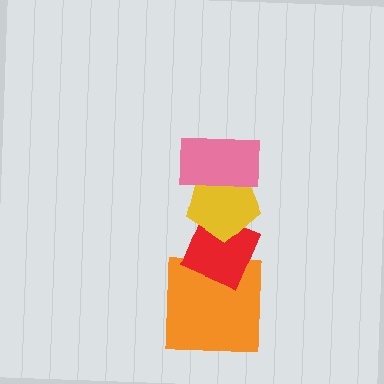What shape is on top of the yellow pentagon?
The pink rectangle is on top of the yellow pentagon.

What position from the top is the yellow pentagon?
The yellow pentagon is 2nd from the top.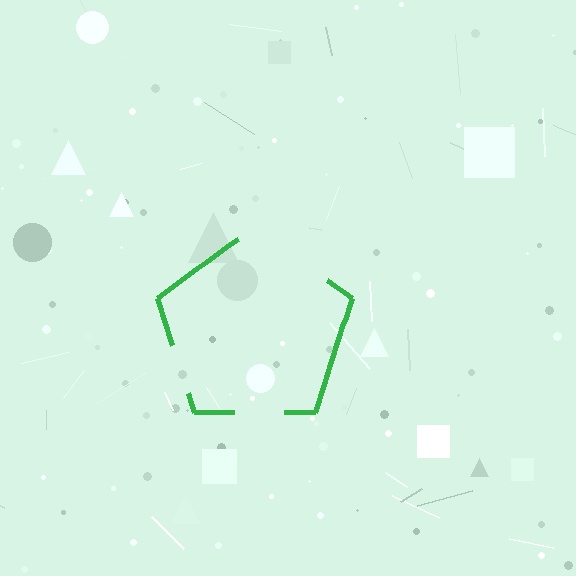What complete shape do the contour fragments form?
The contour fragments form a pentagon.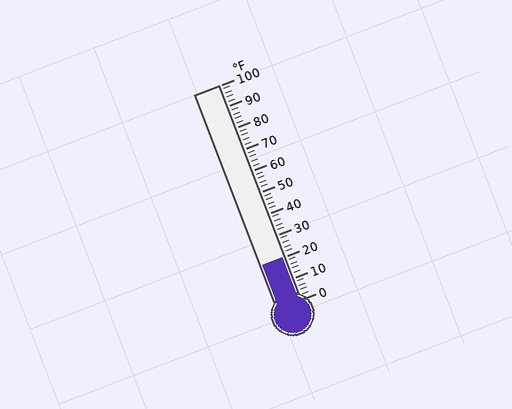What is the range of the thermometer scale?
The thermometer scale ranges from 0°F to 100°F.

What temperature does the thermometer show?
The thermometer shows approximately 20°F.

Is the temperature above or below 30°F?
The temperature is below 30°F.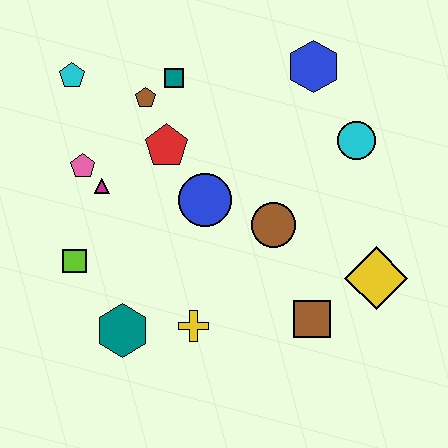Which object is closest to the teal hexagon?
The yellow cross is closest to the teal hexagon.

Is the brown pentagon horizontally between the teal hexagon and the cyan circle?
Yes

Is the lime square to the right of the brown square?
No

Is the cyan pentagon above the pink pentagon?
Yes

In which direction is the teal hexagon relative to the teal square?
The teal hexagon is below the teal square.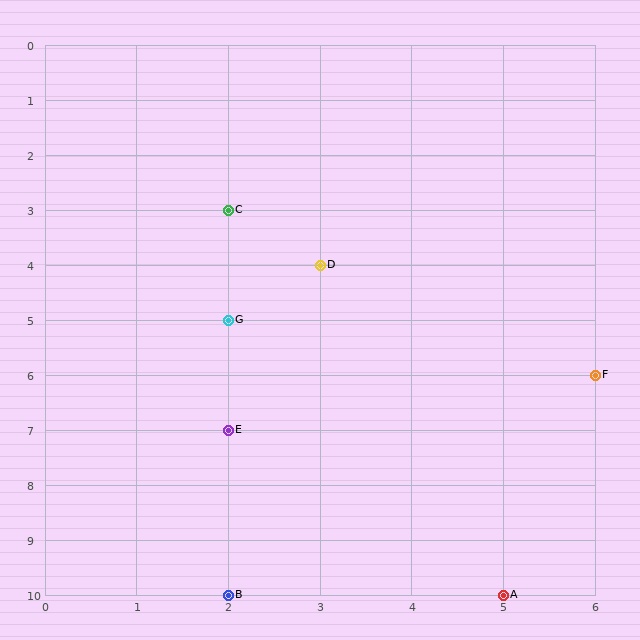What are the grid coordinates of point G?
Point G is at grid coordinates (2, 5).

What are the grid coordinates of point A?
Point A is at grid coordinates (5, 10).